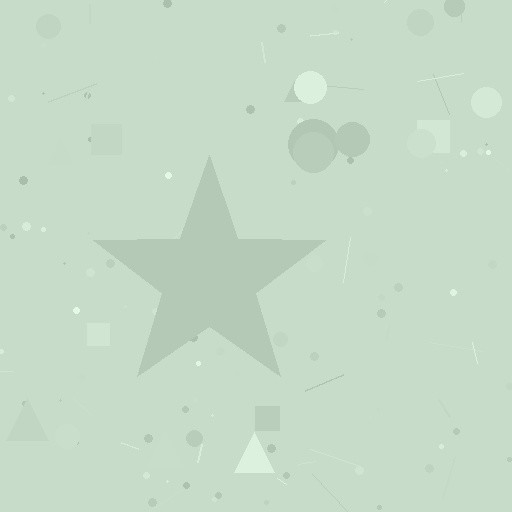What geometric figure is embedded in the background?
A star is embedded in the background.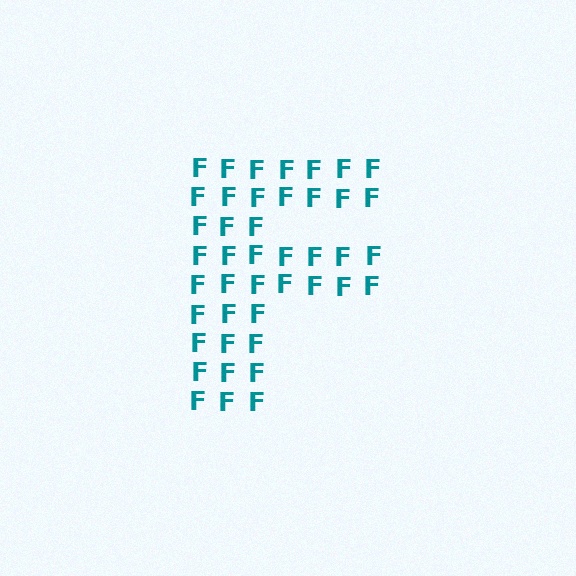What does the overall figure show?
The overall figure shows the letter F.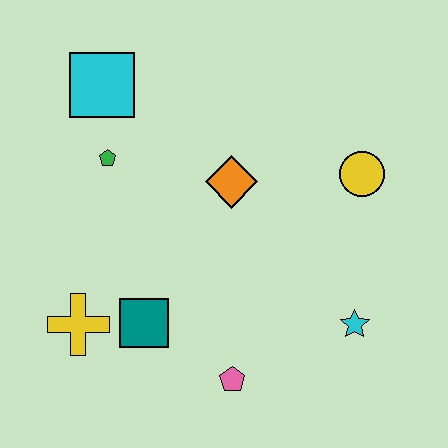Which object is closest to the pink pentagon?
The teal square is closest to the pink pentagon.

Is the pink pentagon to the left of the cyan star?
Yes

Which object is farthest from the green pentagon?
The cyan star is farthest from the green pentagon.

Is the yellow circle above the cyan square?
No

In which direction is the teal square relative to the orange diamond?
The teal square is below the orange diamond.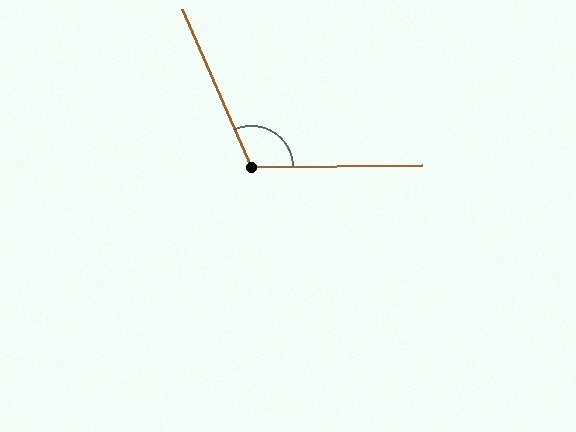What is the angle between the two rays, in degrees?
Approximately 113 degrees.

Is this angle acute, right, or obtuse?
It is obtuse.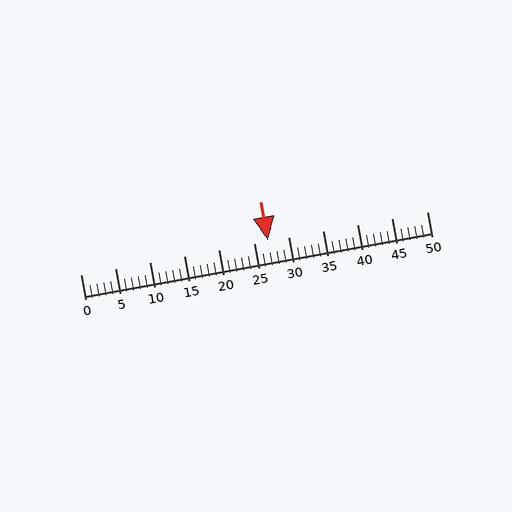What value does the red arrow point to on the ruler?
The red arrow points to approximately 27.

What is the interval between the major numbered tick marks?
The major tick marks are spaced 5 units apart.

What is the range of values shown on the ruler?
The ruler shows values from 0 to 50.